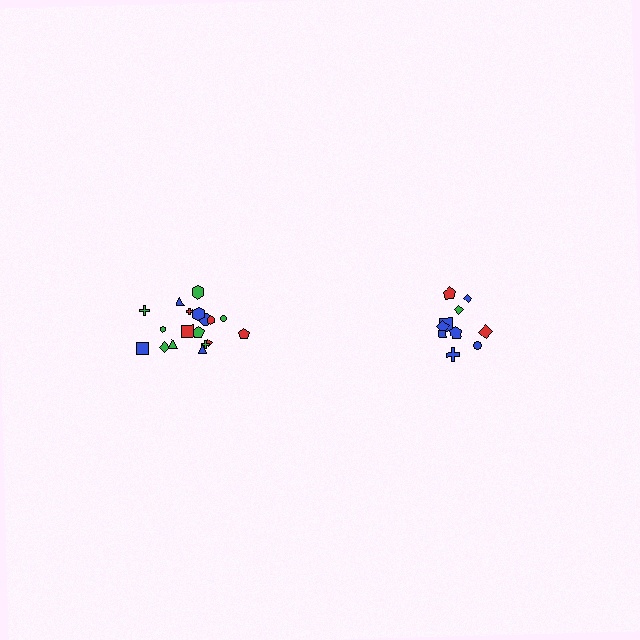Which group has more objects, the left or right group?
The left group.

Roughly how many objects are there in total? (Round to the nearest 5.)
Roughly 30 objects in total.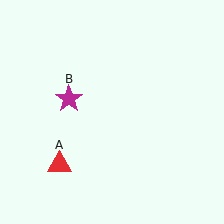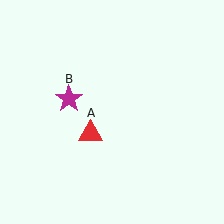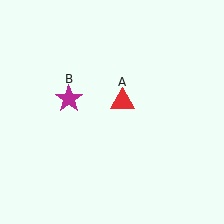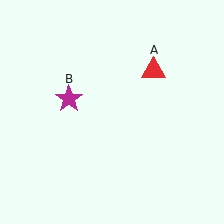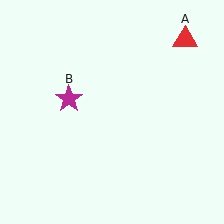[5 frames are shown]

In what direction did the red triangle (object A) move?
The red triangle (object A) moved up and to the right.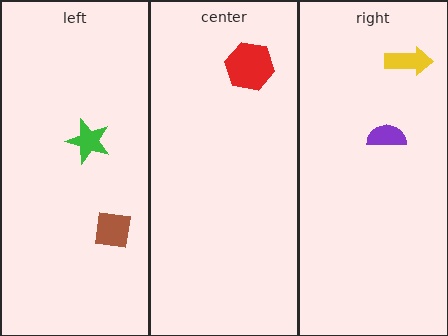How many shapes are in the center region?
1.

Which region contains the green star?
The left region.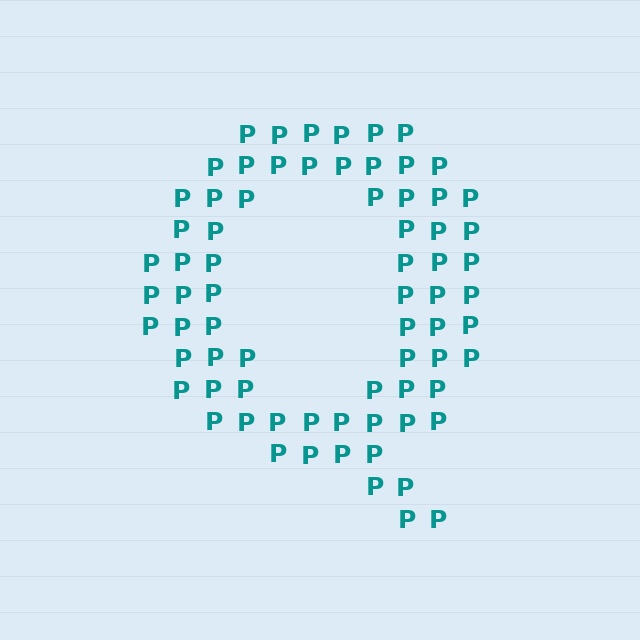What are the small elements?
The small elements are letter P's.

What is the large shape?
The large shape is the letter Q.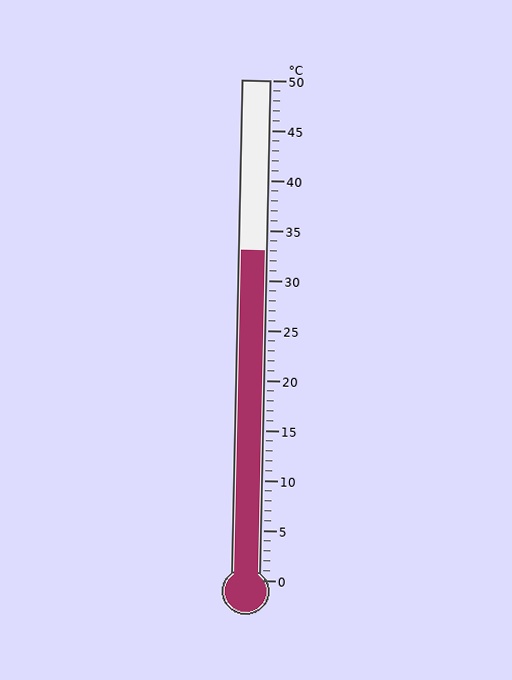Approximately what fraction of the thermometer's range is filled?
The thermometer is filled to approximately 65% of its range.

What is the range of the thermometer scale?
The thermometer scale ranges from 0°C to 50°C.